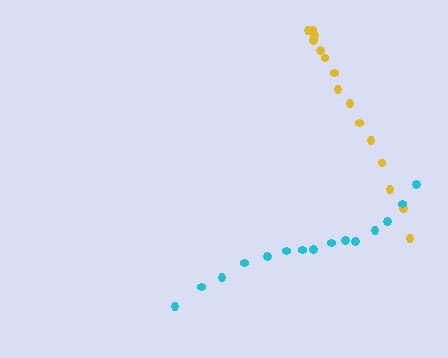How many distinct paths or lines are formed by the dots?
There are 2 distinct paths.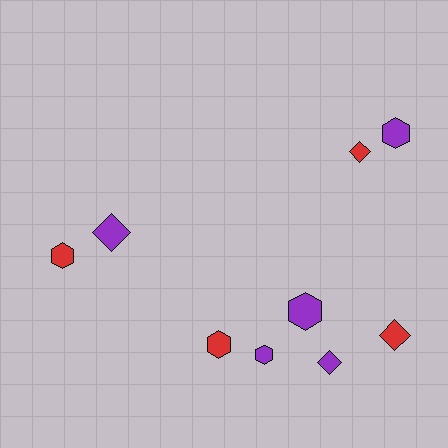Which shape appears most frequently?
Hexagon, with 5 objects.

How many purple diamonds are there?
There are 2 purple diamonds.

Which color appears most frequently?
Purple, with 5 objects.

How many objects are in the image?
There are 9 objects.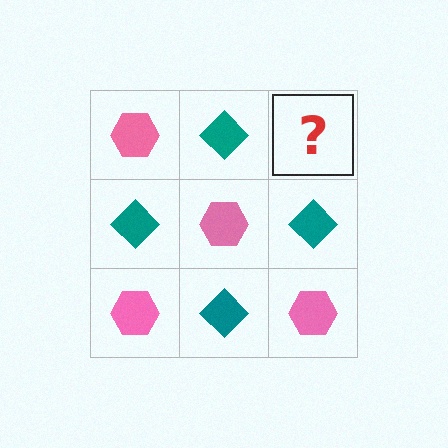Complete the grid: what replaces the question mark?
The question mark should be replaced with a pink hexagon.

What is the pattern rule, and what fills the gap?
The rule is that it alternates pink hexagon and teal diamond in a checkerboard pattern. The gap should be filled with a pink hexagon.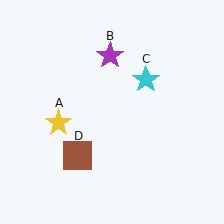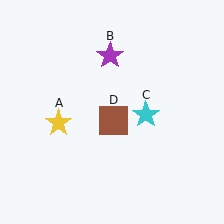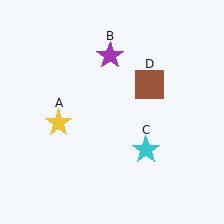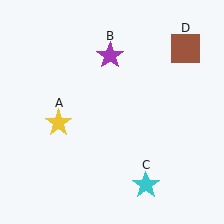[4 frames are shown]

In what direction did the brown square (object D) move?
The brown square (object D) moved up and to the right.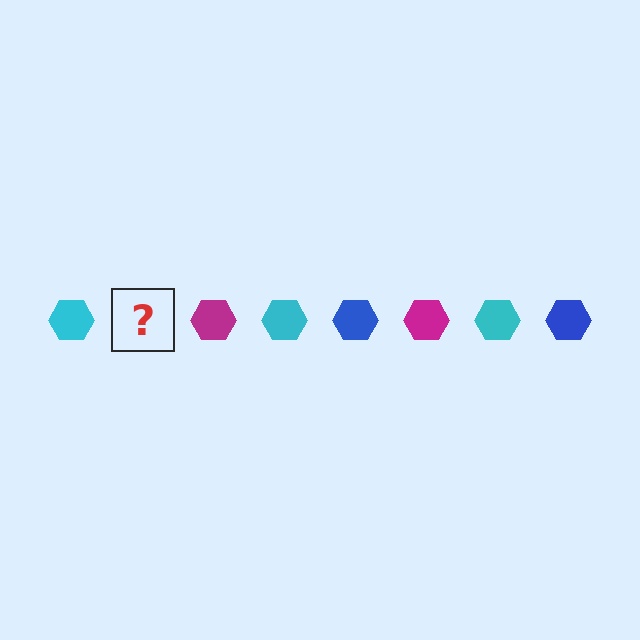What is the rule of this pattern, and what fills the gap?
The rule is that the pattern cycles through cyan, blue, magenta hexagons. The gap should be filled with a blue hexagon.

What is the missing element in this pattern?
The missing element is a blue hexagon.